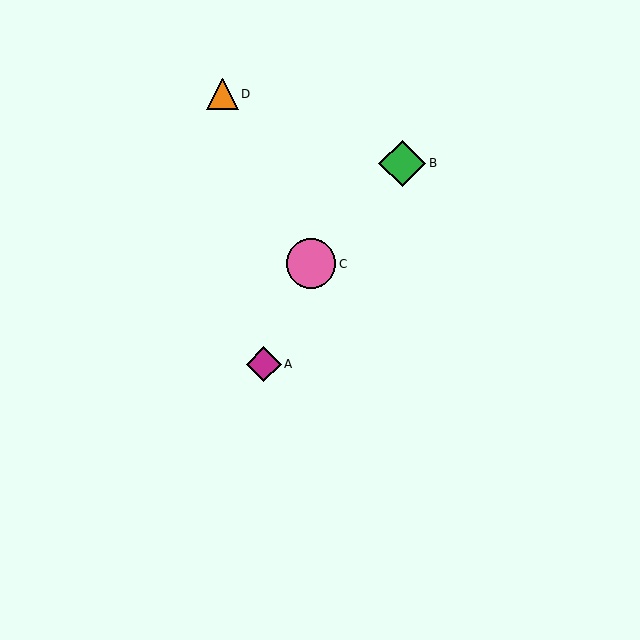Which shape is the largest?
The pink circle (labeled C) is the largest.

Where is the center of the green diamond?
The center of the green diamond is at (402, 163).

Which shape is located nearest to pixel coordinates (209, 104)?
The orange triangle (labeled D) at (223, 94) is nearest to that location.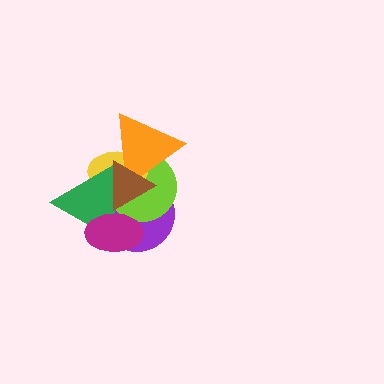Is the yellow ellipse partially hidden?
Yes, it is partially covered by another shape.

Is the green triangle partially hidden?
Yes, it is partially covered by another shape.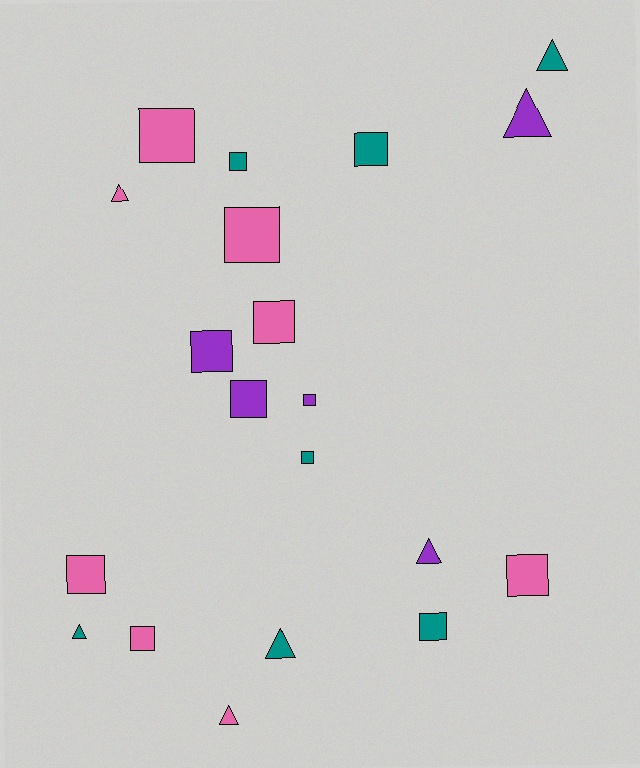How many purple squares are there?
There are 3 purple squares.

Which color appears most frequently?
Pink, with 8 objects.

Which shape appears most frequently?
Square, with 13 objects.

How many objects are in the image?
There are 20 objects.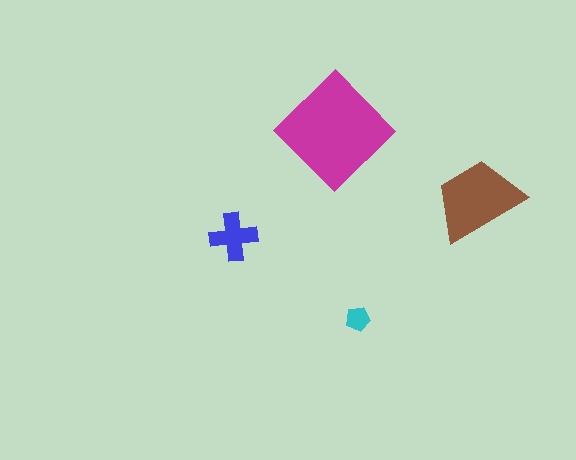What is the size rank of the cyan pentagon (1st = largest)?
4th.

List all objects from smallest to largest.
The cyan pentagon, the blue cross, the brown trapezoid, the magenta diamond.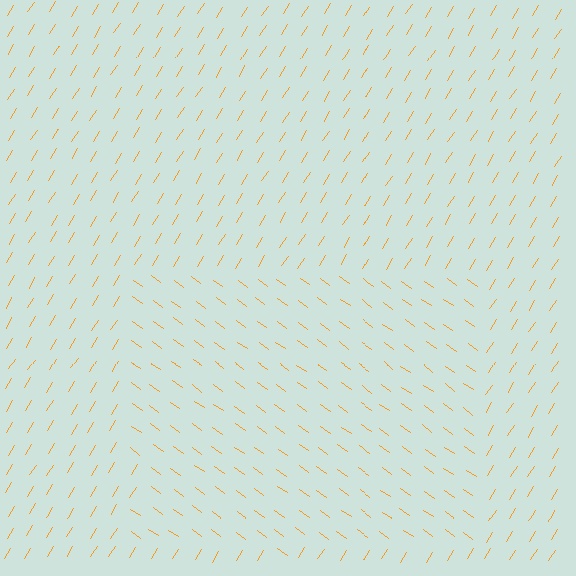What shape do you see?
I see a rectangle.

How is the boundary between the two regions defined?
The boundary is defined purely by a change in line orientation (approximately 86 degrees difference). All lines are the same color and thickness.